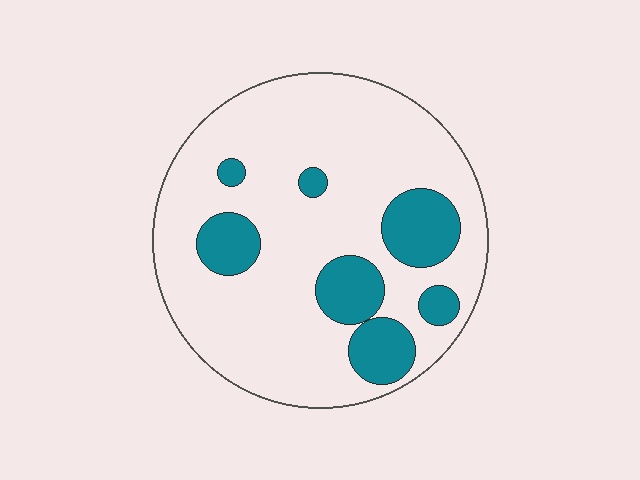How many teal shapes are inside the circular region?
7.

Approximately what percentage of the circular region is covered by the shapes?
Approximately 20%.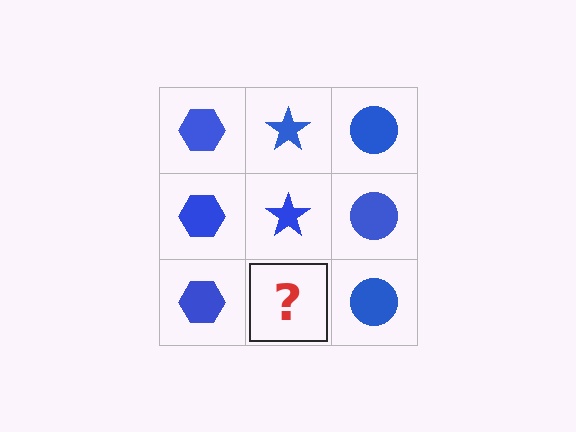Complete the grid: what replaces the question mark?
The question mark should be replaced with a blue star.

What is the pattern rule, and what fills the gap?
The rule is that each column has a consistent shape. The gap should be filled with a blue star.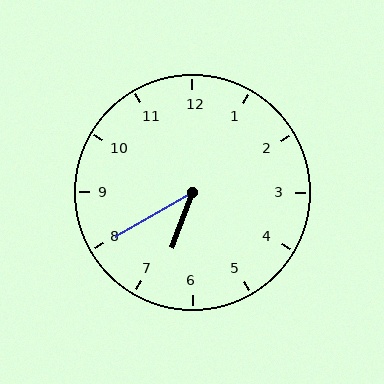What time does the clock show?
6:40.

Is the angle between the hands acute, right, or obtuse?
It is acute.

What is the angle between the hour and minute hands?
Approximately 40 degrees.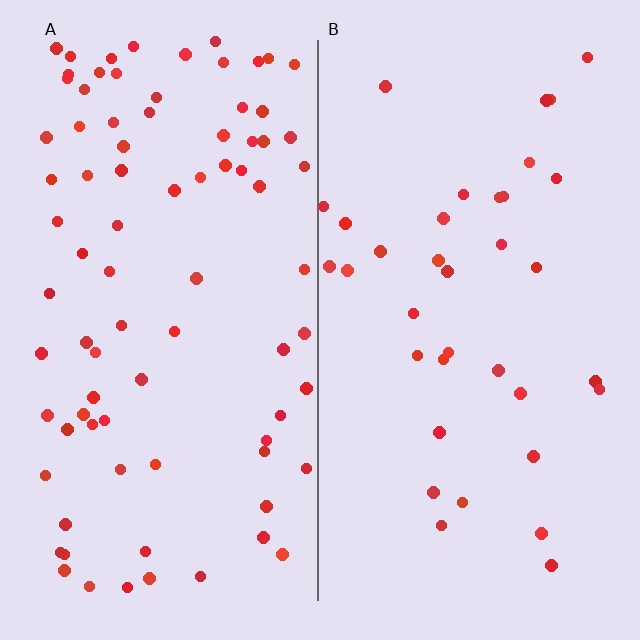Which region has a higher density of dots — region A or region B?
A (the left).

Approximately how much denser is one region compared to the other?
Approximately 2.3× — region A over region B.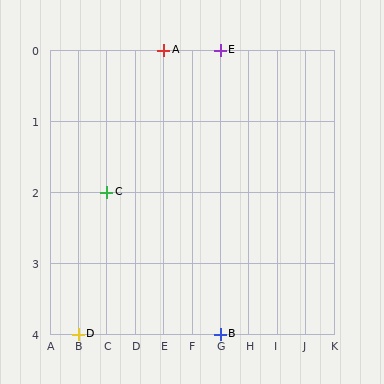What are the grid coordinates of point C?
Point C is at grid coordinates (C, 2).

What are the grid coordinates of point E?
Point E is at grid coordinates (G, 0).